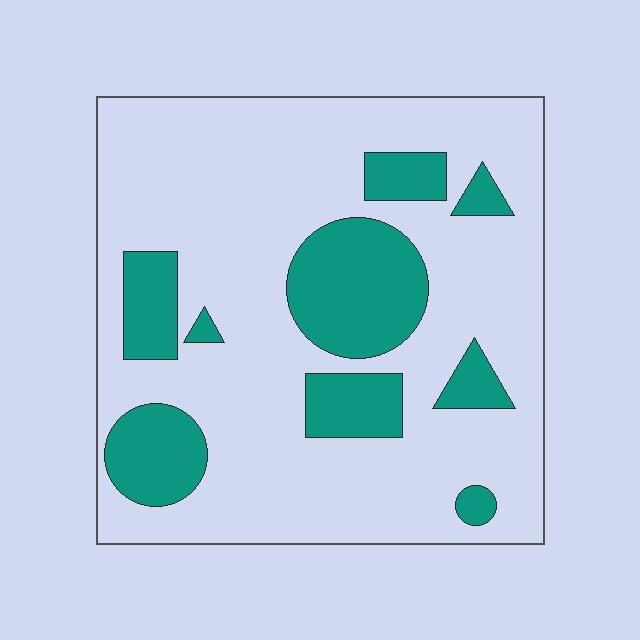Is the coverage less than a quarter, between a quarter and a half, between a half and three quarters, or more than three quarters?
Less than a quarter.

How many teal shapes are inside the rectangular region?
9.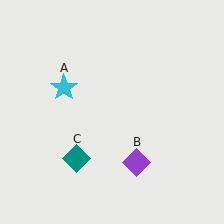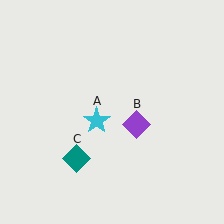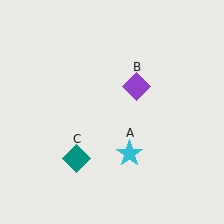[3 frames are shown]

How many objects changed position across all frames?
2 objects changed position: cyan star (object A), purple diamond (object B).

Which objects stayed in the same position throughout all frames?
Teal diamond (object C) remained stationary.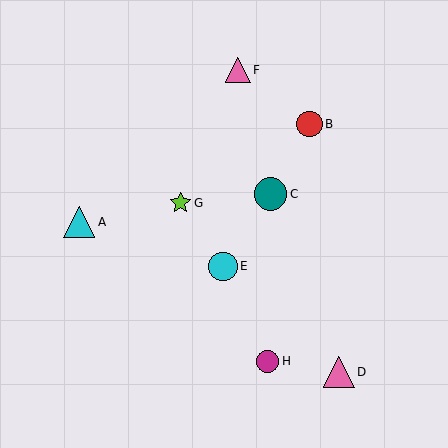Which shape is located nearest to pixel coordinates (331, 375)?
The pink triangle (labeled D) at (339, 372) is nearest to that location.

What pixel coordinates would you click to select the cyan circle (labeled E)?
Click at (223, 266) to select the cyan circle E.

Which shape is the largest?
The teal circle (labeled C) is the largest.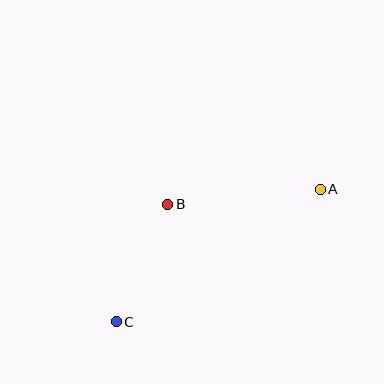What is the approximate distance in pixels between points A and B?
The distance between A and B is approximately 154 pixels.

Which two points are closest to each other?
Points B and C are closest to each other.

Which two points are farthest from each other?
Points A and C are farthest from each other.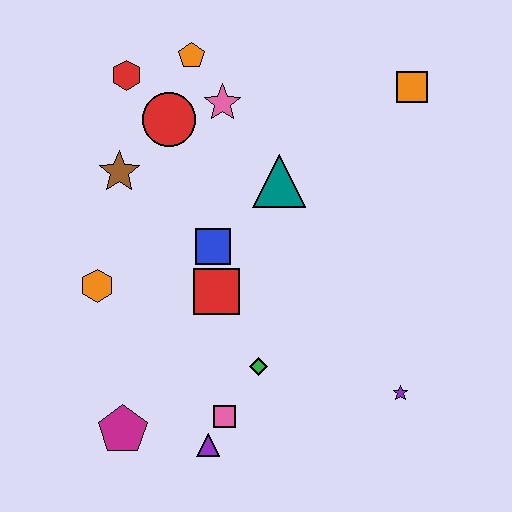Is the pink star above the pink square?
Yes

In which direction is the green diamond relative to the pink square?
The green diamond is above the pink square.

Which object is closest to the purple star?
The green diamond is closest to the purple star.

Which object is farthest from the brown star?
The purple star is farthest from the brown star.